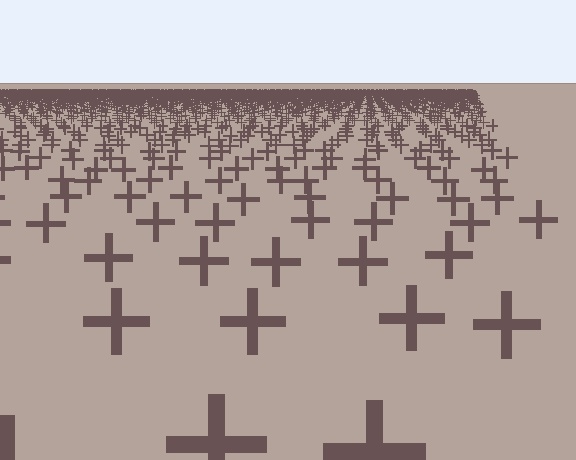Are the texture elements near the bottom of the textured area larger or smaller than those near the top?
Larger. Near the bottom, elements are closer to the viewer and appear at a bigger on-screen size.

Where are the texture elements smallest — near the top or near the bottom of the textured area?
Near the top.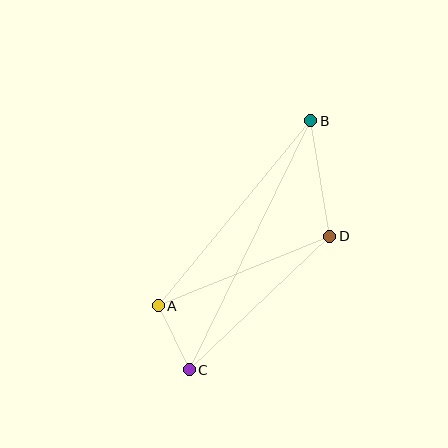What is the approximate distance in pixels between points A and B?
The distance between A and B is approximately 240 pixels.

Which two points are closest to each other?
Points A and C are closest to each other.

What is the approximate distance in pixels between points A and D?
The distance between A and D is approximately 185 pixels.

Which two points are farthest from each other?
Points B and C are farthest from each other.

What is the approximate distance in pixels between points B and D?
The distance between B and D is approximately 117 pixels.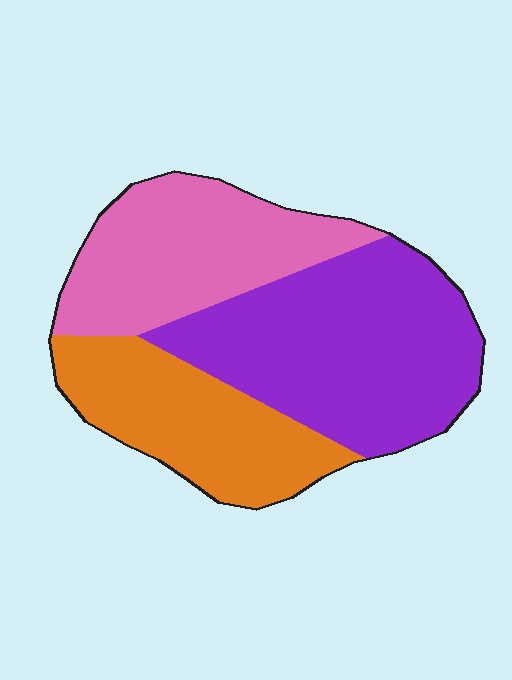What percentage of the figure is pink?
Pink covers roughly 30% of the figure.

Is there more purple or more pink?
Purple.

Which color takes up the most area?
Purple, at roughly 45%.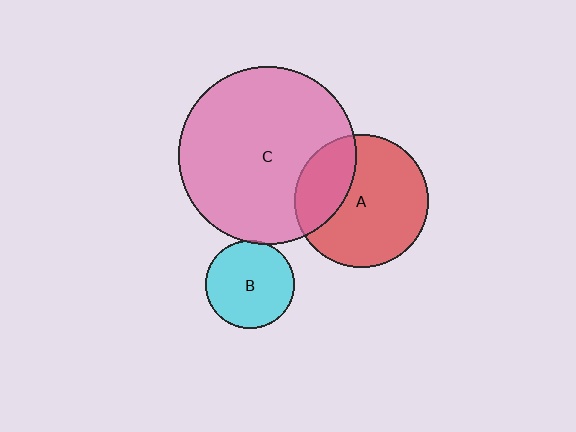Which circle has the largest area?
Circle C (pink).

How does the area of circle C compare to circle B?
Approximately 4.1 times.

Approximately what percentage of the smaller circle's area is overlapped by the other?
Approximately 30%.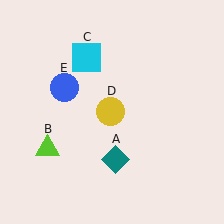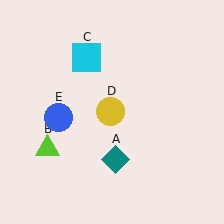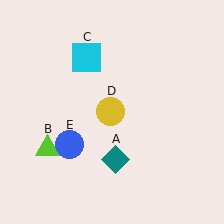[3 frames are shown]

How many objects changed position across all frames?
1 object changed position: blue circle (object E).